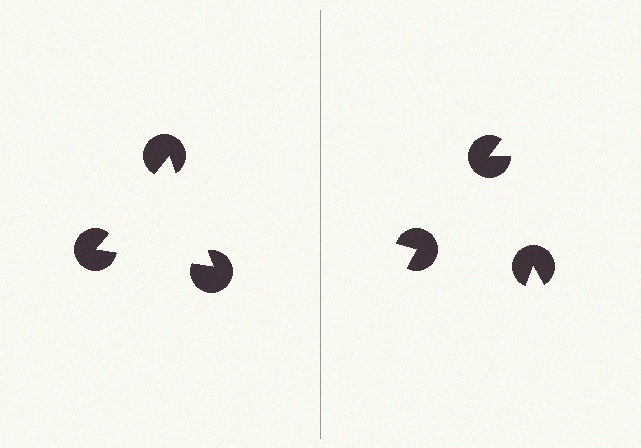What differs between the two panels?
The pac-man discs are positioned identically on both sides; only the wedge orientations differ. On the left they align to a triangle; on the right they are misaligned.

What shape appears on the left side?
An illusory triangle.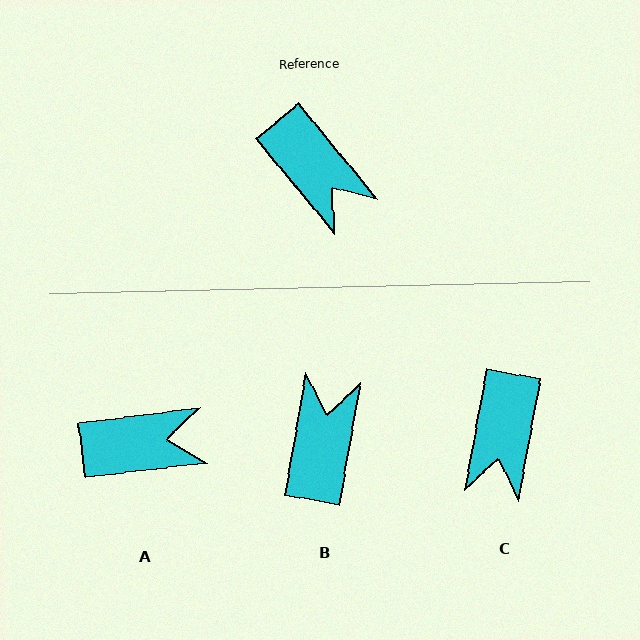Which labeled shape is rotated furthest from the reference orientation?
B, about 131 degrees away.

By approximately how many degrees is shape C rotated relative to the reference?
Approximately 50 degrees clockwise.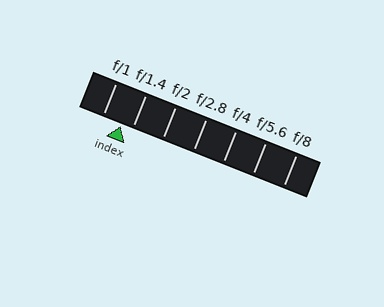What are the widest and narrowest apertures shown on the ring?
The widest aperture shown is f/1 and the narrowest is f/8.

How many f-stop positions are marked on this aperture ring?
There are 7 f-stop positions marked.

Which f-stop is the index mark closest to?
The index mark is closest to f/1.4.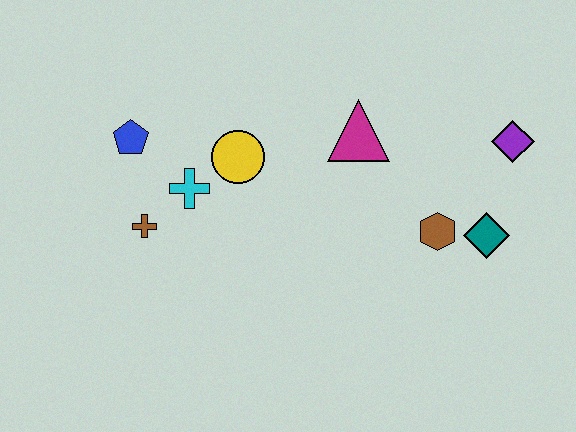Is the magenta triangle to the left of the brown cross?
No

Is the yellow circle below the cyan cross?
No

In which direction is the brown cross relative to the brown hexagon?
The brown cross is to the left of the brown hexagon.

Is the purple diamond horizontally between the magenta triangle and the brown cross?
No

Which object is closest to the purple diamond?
The teal diamond is closest to the purple diamond.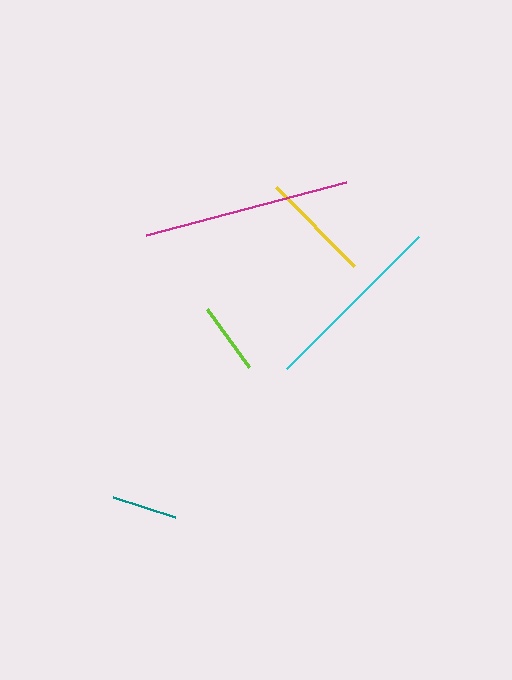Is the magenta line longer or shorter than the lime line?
The magenta line is longer than the lime line.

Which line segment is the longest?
The magenta line is the longest at approximately 207 pixels.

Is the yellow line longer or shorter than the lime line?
The yellow line is longer than the lime line.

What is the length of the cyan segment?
The cyan segment is approximately 187 pixels long.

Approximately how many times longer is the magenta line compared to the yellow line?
The magenta line is approximately 1.9 times the length of the yellow line.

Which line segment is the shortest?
The teal line is the shortest at approximately 65 pixels.